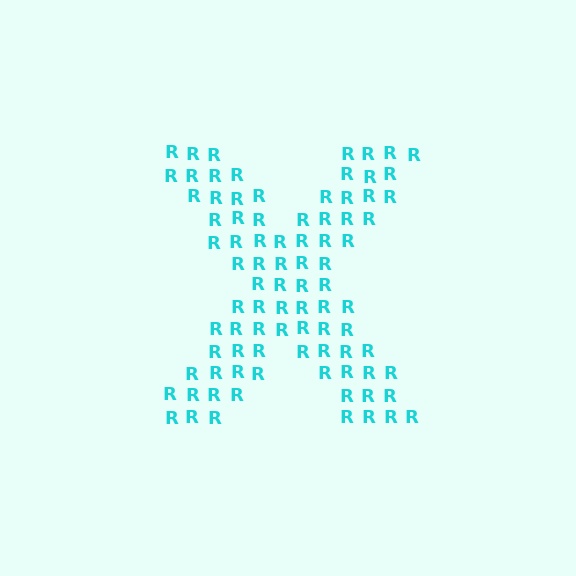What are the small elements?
The small elements are letter R's.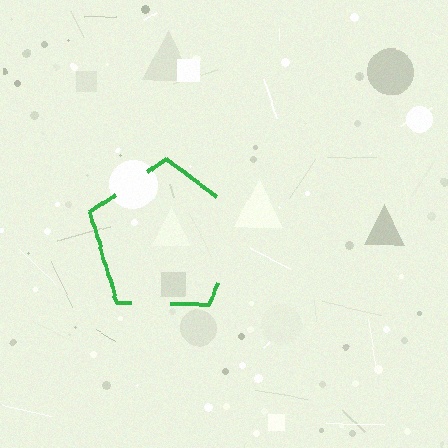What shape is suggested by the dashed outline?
The dashed outline suggests a pentagon.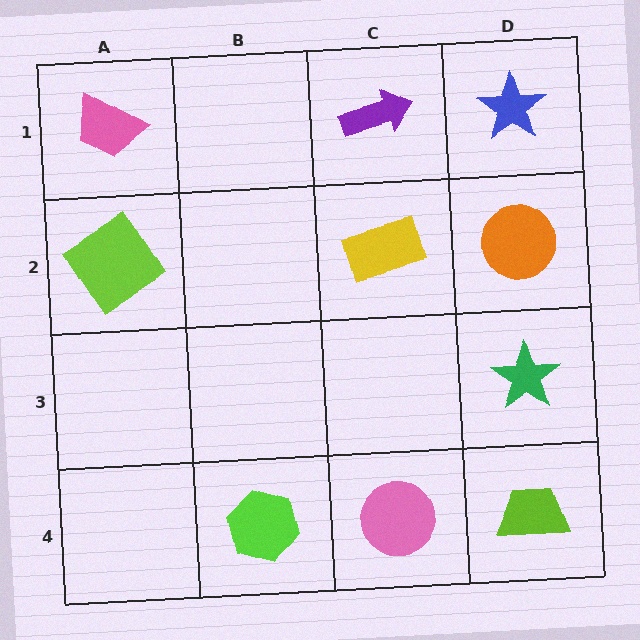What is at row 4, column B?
A lime hexagon.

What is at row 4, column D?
A lime trapezoid.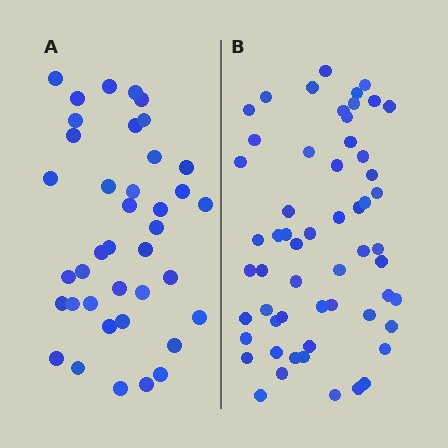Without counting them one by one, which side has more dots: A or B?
Region B (the right region) has more dots.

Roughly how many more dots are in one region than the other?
Region B has approximately 20 more dots than region A.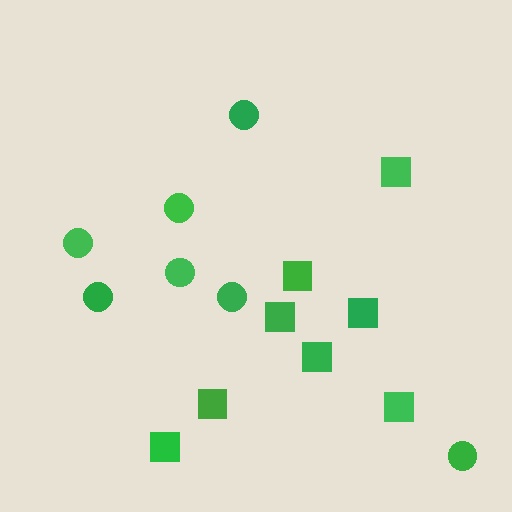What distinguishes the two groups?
There are 2 groups: one group of circles (7) and one group of squares (8).